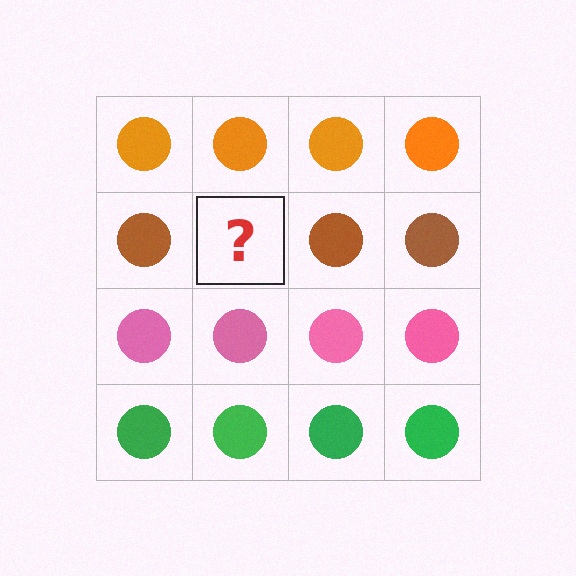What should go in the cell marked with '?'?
The missing cell should contain a brown circle.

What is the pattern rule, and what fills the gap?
The rule is that each row has a consistent color. The gap should be filled with a brown circle.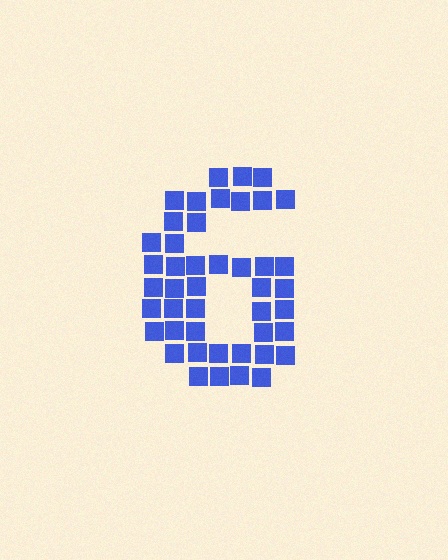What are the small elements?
The small elements are squares.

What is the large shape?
The large shape is the digit 6.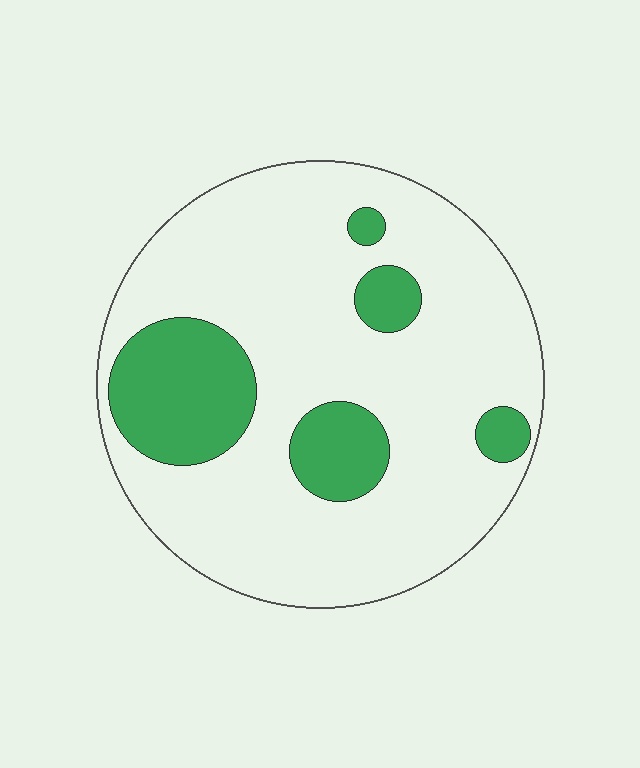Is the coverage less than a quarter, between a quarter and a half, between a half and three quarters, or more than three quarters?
Less than a quarter.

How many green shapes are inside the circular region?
5.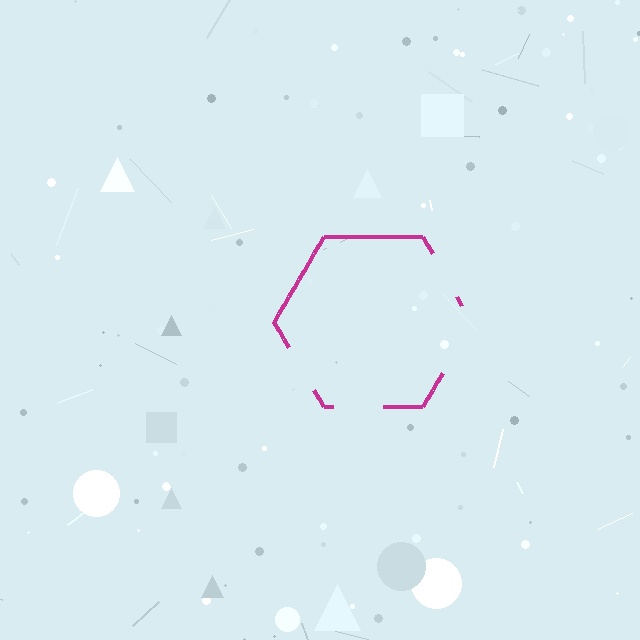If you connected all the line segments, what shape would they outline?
They would outline a hexagon.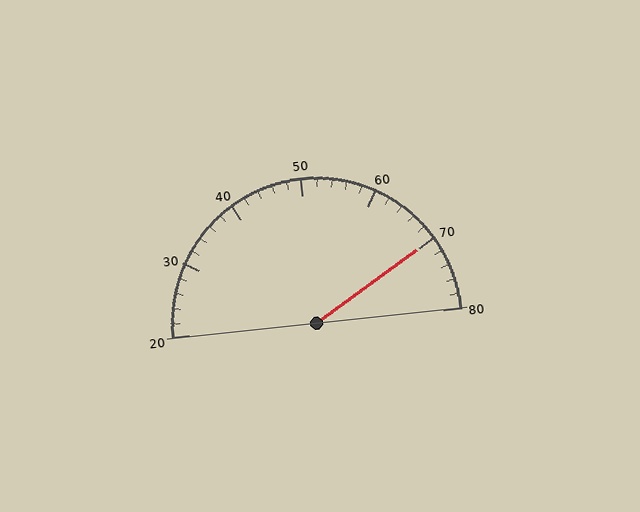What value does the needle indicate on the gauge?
The needle indicates approximately 70.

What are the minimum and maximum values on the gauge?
The gauge ranges from 20 to 80.